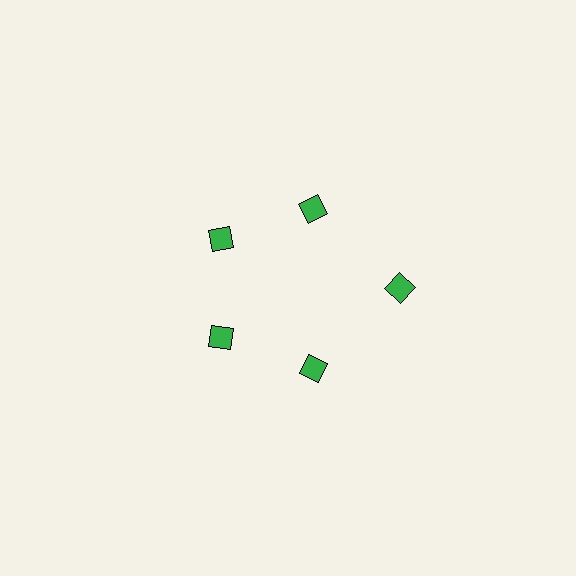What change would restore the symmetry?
The symmetry would be restored by moving it inward, back onto the ring so that all 5 diamonds sit at equal angles and equal distance from the center.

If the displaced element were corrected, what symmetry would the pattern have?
It would have 5-fold rotational symmetry — the pattern would map onto itself every 72 degrees.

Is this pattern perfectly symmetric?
No. The 5 green diamonds are arranged in a ring, but one element near the 3 o'clock position is pushed outward from the center, breaking the 5-fold rotational symmetry.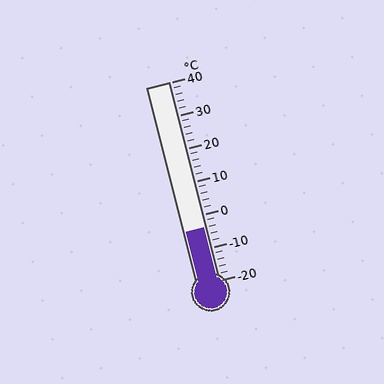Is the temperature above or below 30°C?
The temperature is below 30°C.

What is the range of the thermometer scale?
The thermometer scale ranges from -20°C to 40°C.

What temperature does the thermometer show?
The thermometer shows approximately -4°C.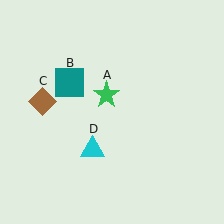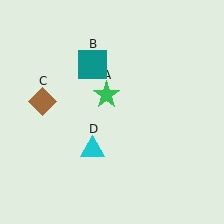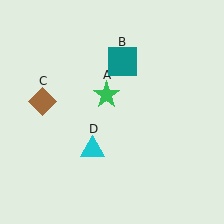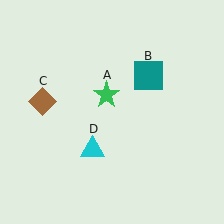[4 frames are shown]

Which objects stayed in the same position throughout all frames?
Green star (object A) and brown diamond (object C) and cyan triangle (object D) remained stationary.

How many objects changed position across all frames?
1 object changed position: teal square (object B).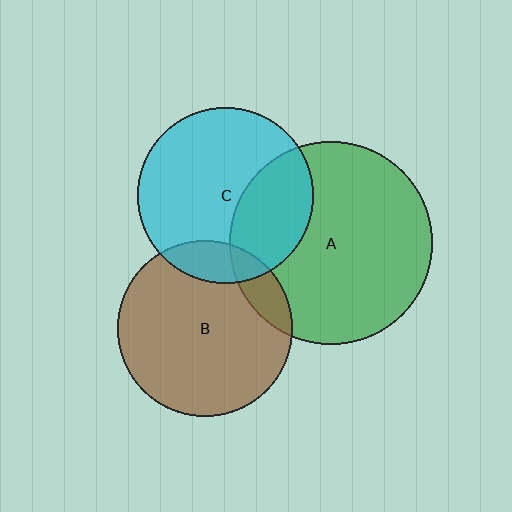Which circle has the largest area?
Circle A (green).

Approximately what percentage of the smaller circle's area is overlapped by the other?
Approximately 30%.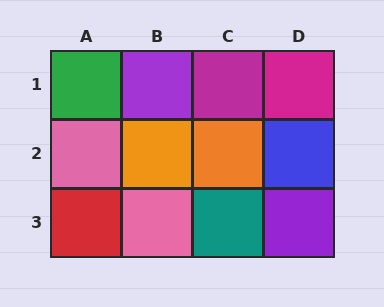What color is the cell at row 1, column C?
Magenta.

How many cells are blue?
1 cell is blue.